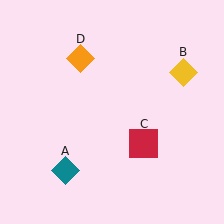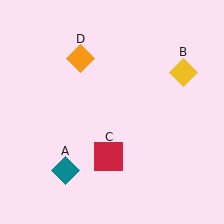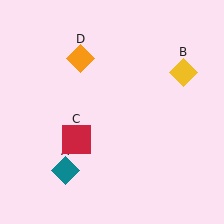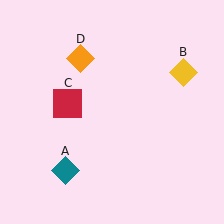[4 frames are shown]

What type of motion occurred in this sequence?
The red square (object C) rotated clockwise around the center of the scene.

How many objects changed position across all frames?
1 object changed position: red square (object C).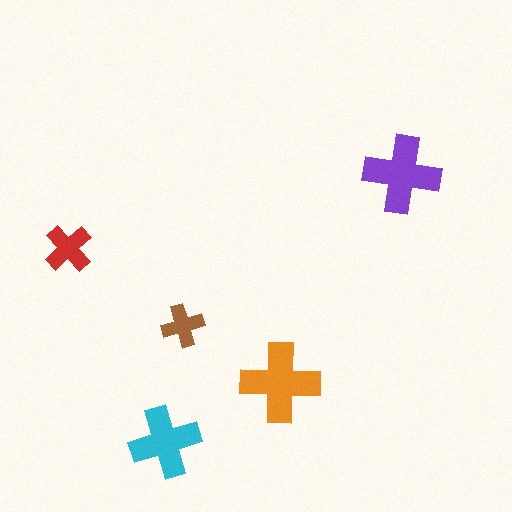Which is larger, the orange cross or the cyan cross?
The orange one.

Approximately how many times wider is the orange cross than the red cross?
About 1.5 times wider.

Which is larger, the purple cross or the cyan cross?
The purple one.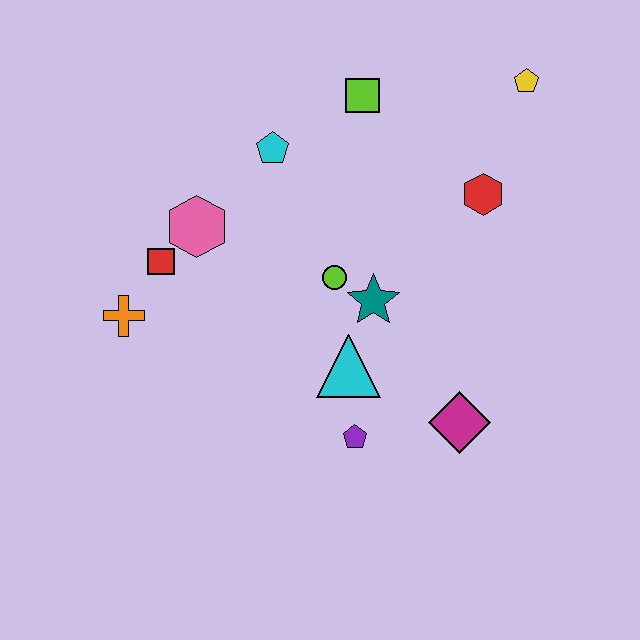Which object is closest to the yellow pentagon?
The red hexagon is closest to the yellow pentagon.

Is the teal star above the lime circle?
No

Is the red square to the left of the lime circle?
Yes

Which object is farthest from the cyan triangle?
The yellow pentagon is farthest from the cyan triangle.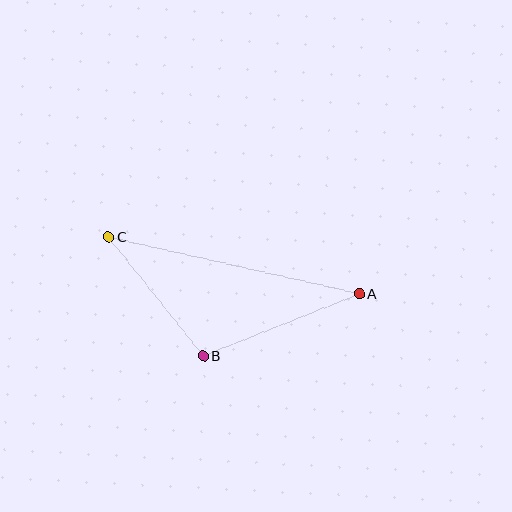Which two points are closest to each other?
Points B and C are closest to each other.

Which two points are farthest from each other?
Points A and C are farthest from each other.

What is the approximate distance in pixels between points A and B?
The distance between A and B is approximately 168 pixels.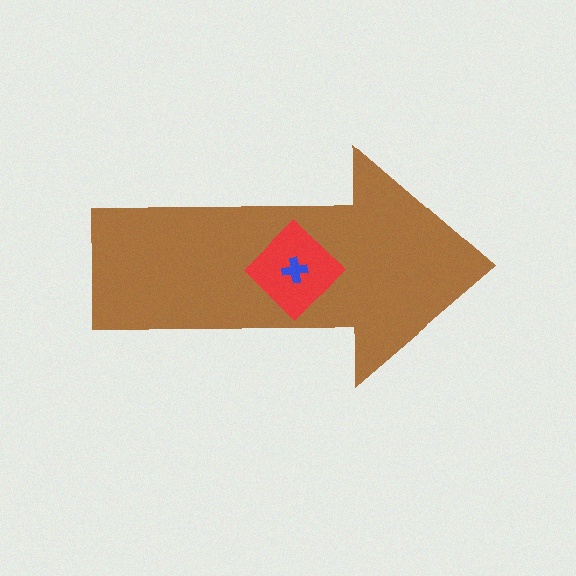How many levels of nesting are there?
3.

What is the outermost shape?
The brown arrow.